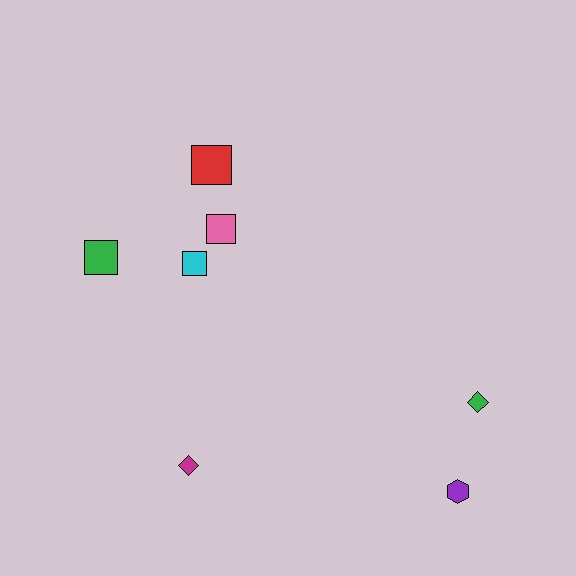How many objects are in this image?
There are 7 objects.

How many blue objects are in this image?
There are no blue objects.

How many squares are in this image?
There are 4 squares.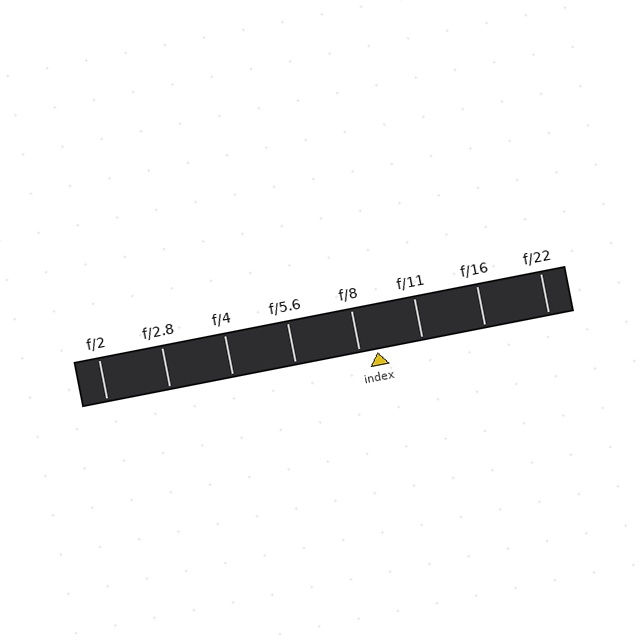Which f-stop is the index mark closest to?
The index mark is closest to f/8.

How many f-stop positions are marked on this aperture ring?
There are 8 f-stop positions marked.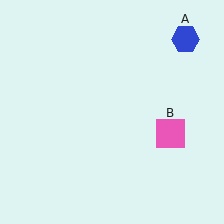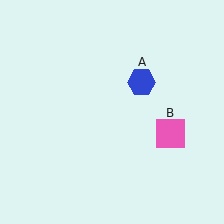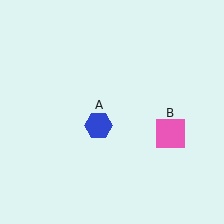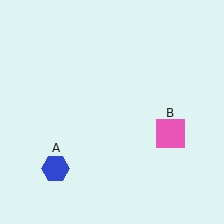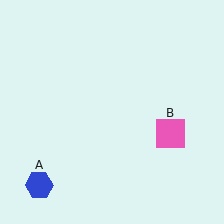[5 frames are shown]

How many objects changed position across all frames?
1 object changed position: blue hexagon (object A).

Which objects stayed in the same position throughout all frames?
Pink square (object B) remained stationary.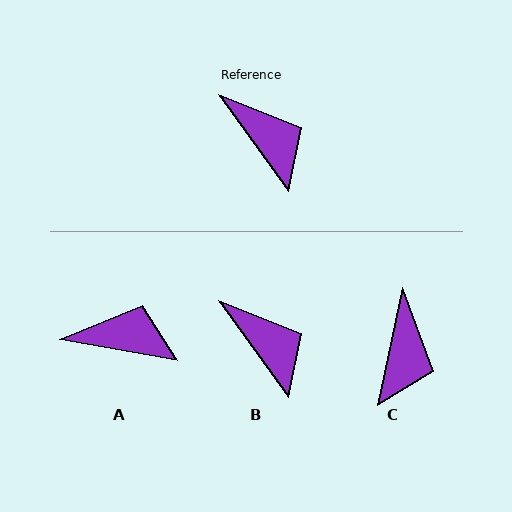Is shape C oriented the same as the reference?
No, it is off by about 48 degrees.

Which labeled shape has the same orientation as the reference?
B.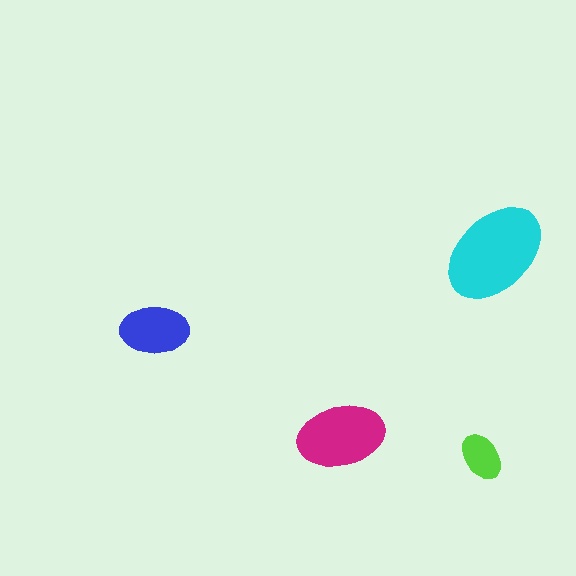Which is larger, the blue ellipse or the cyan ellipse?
The cyan one.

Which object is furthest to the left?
The blue ellipse is leftmost.